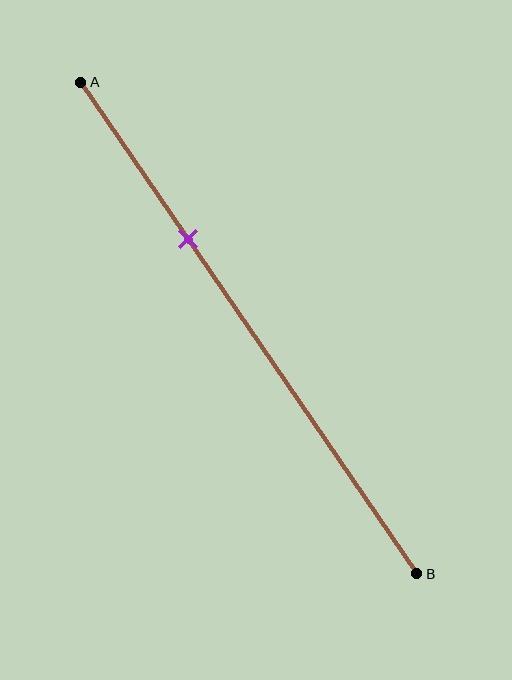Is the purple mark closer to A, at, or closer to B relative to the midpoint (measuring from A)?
The purple mark is closer to point A than the midpoint of segment AB.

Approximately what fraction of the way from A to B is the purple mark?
The purple mark is approximately 30% of the way from A to B.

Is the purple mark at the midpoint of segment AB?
No, the mark is at about 30% from A, not at the 50% midpoint.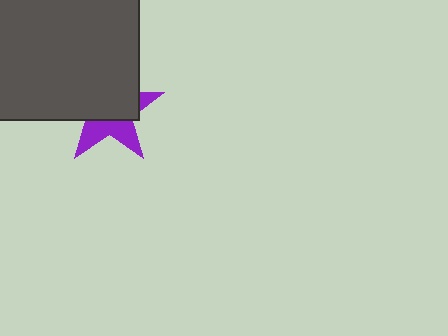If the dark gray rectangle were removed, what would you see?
You would see the complete purple star.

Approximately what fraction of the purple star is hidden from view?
Roughly 61% of the purple star is hidden behind the dark gray rectangle.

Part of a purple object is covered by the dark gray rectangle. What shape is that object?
It is a star.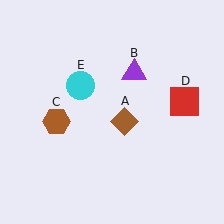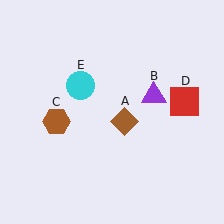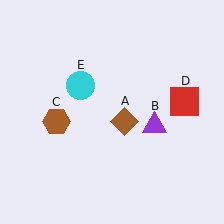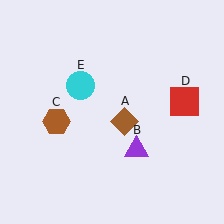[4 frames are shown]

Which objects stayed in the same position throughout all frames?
Brown diamond (object A) and brown hexagon (object C) and red square (object D) and cyan circle (object E) remained stationary.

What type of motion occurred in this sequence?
The purple triangle (object B) rotated clockwise around the center of the scene.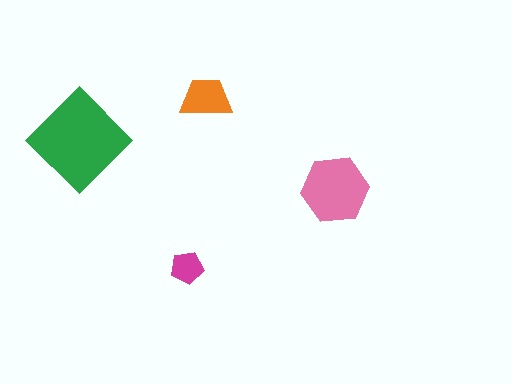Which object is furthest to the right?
The pink hexagon is rightmost.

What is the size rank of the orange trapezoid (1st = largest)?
3rd.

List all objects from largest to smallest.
The green diamond, the pink hexagon, the orange trapezoid, the magenta pentagon.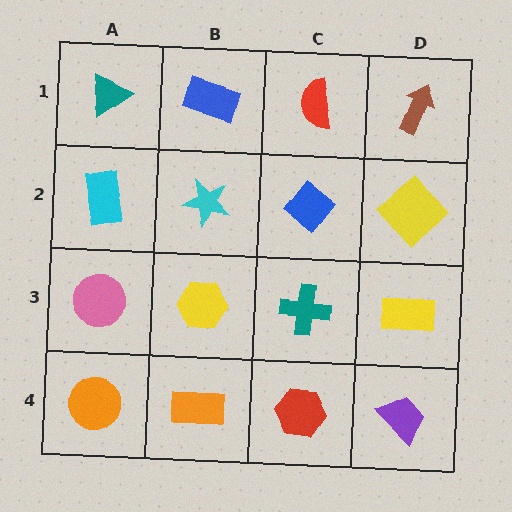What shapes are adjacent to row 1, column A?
A cyan rectangle (row 2, column A), a blue rectangle (row 1, column B).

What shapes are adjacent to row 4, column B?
A yellow hexagon (row 3, column B), an orange circle (row 4, column A), a red hexagon (row 4, column C).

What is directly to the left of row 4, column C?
An orange rectangle.